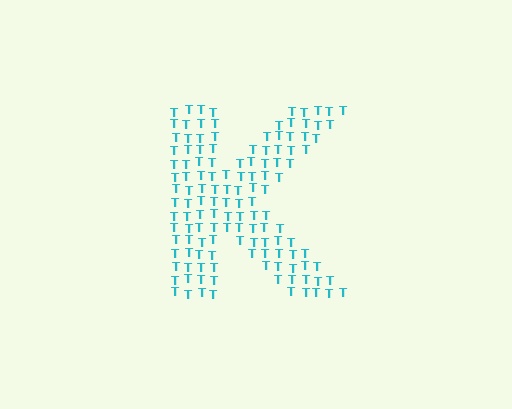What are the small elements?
The small elements are letter T's.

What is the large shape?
The large shape is the letter K.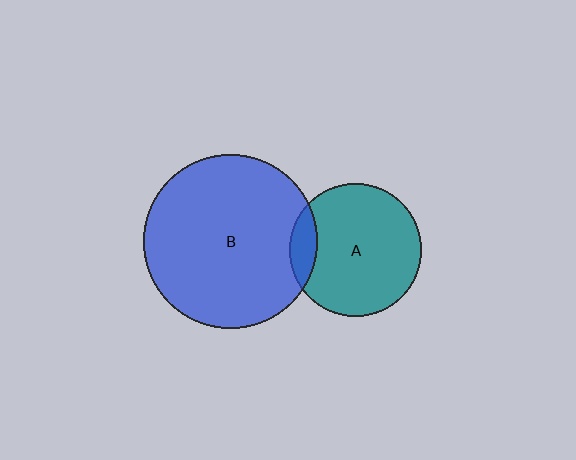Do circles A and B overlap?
Yes.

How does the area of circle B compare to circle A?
Approximately 1.7 times.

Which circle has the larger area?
Circle B (blue).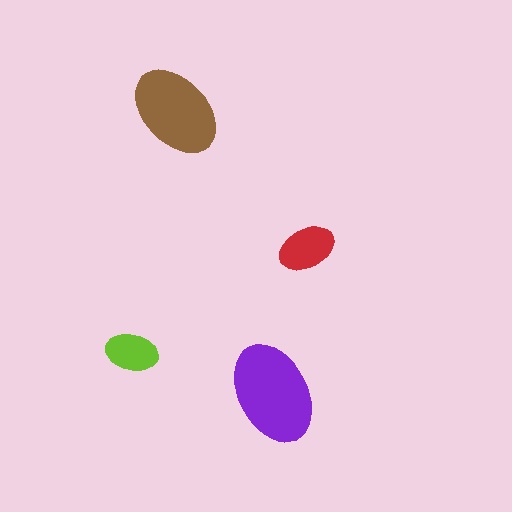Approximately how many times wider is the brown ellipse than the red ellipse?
About 1.5 times wider.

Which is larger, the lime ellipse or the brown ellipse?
The brown one.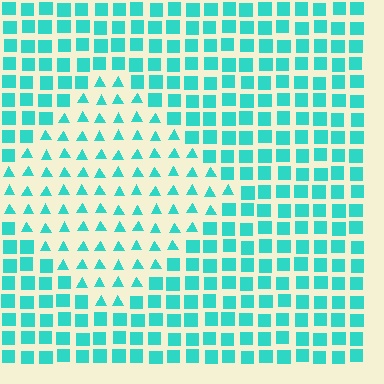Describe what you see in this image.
The image is filled with small cyan elements arranged in a uniform grid. A diamond-shaped region contains triangles, while the surrounding area contains squares. The boundary is defined purely by the change in element shape.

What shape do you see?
I see a diamond.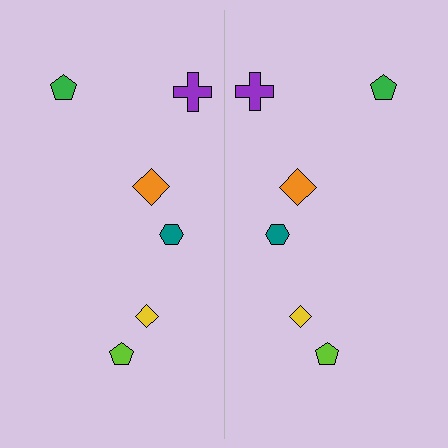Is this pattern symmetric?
Yes, this pattern has bilateral (reflection) symmetry.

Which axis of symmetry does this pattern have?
The pattern has a vertical axis of symmetry running through the center of the image.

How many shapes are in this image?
There are 12 shapes in this image.